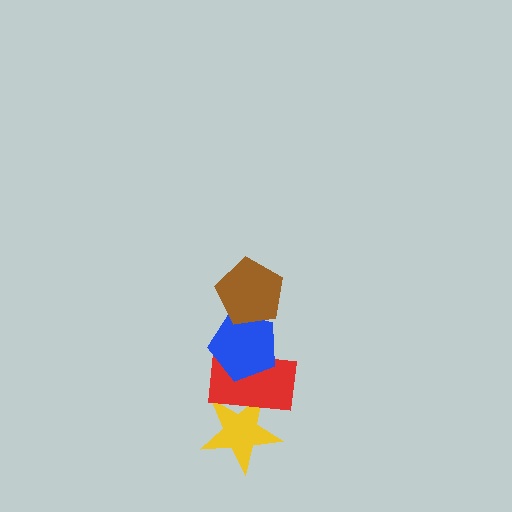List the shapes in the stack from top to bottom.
From top to bottom: the brown pentagon, the blue pentagon, the red rectangle, the yellow star.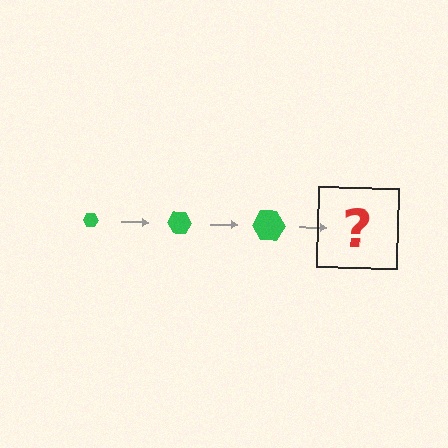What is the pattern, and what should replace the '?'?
The pattern is that the hexagon gets progressively larger each step. The '?' should be a green hexagon, larger than the previous one.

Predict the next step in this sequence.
The next step is a green hexagon, larger than the previous one.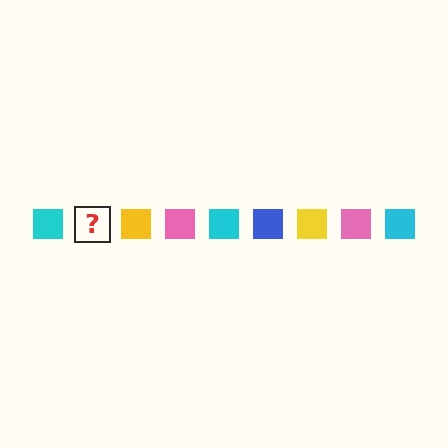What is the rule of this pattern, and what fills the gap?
The rule is that the pattern cycles through cyan, blue, yellow, pink squares. The gap should be filled with a blue square.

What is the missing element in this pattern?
The missing element is a blue square.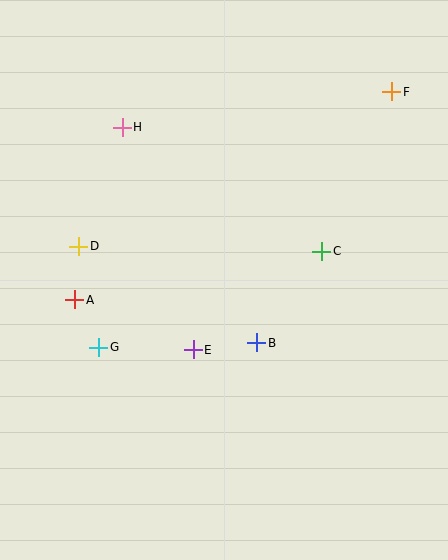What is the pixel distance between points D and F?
The distance between D and F is 349 pixels.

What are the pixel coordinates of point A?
Point A is at (75, 300).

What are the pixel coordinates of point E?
Point E is at (193, 350).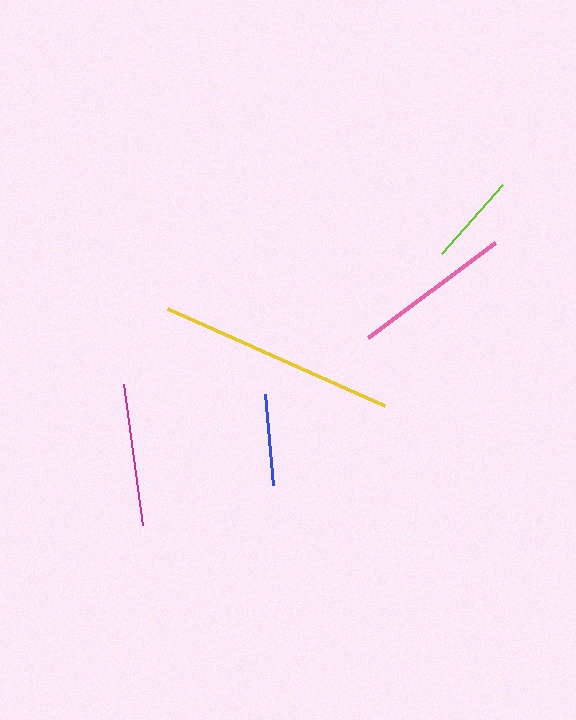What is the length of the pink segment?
The pink segment is approximately 159 pixels long.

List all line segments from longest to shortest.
From longest to shortest: yellow, pink, magenta, lime, blue.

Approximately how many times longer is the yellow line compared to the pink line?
The yellow line is approximately 1.5 times the length of the pink line.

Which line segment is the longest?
The yellow line is the longest at approximately 238 pixels.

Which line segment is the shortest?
The blue line is the shortest at approximately 92 pixels.